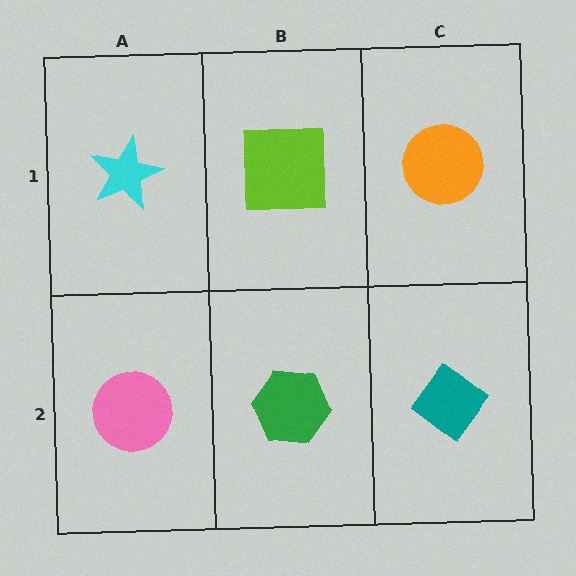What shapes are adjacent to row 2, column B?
A lime square (row 1, column B), a pink circle (row 2, column A), a teal diamond (row 2, column C).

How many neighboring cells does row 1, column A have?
2.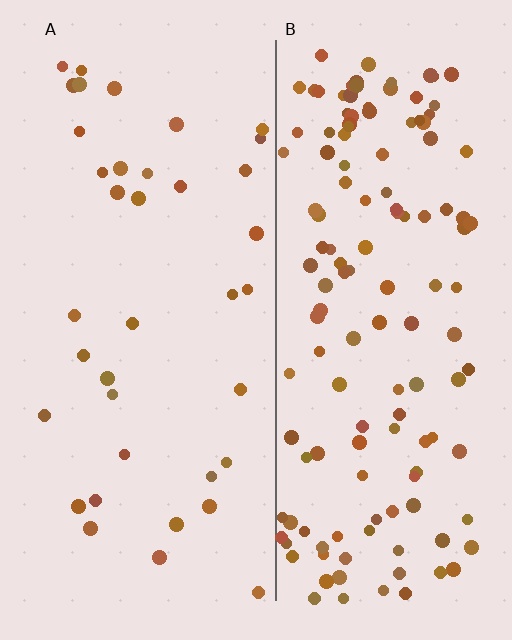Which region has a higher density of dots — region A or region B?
B (the right).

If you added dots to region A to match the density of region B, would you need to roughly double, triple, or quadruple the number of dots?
Approximately quadruple.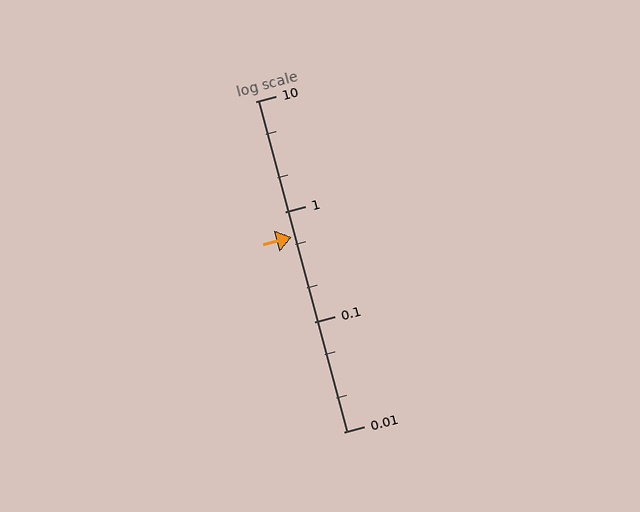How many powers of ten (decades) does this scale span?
The scale spans 3 decades, from 0.01 to 10.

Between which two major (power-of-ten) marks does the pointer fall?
The pointer is between 0.1 and 1.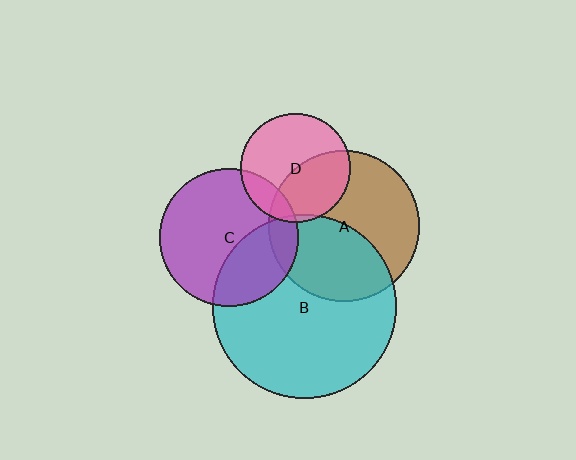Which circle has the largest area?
Circle B (cyan).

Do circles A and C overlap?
Yes.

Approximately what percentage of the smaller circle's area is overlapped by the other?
Approximately 10%.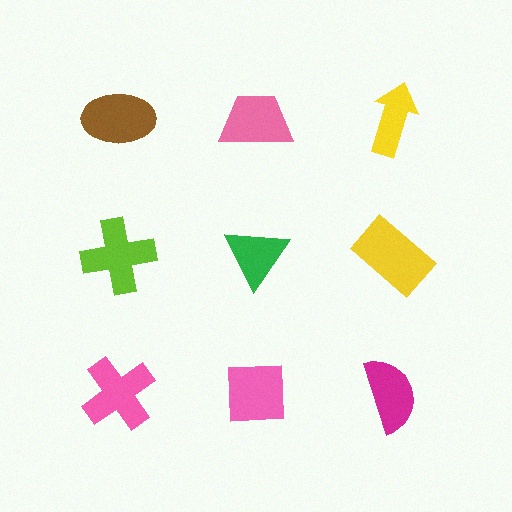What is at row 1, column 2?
A pink trapezoid.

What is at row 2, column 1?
A lime cross.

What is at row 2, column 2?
A green triangle.